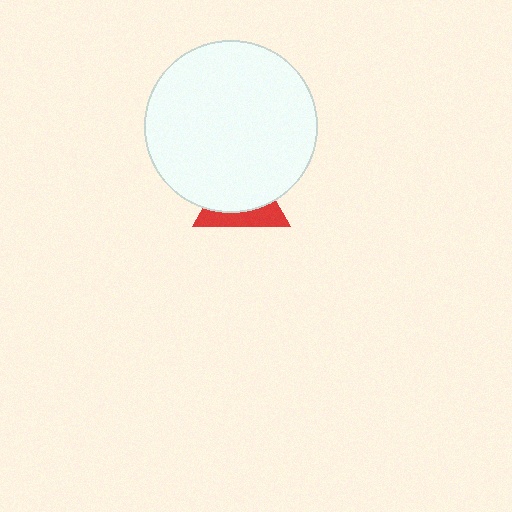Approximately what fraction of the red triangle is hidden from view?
Roughly 63% of the red triangle is hidden behind the white circle.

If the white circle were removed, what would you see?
You would see the complete red triangle.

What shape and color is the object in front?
The object in front is a white circle.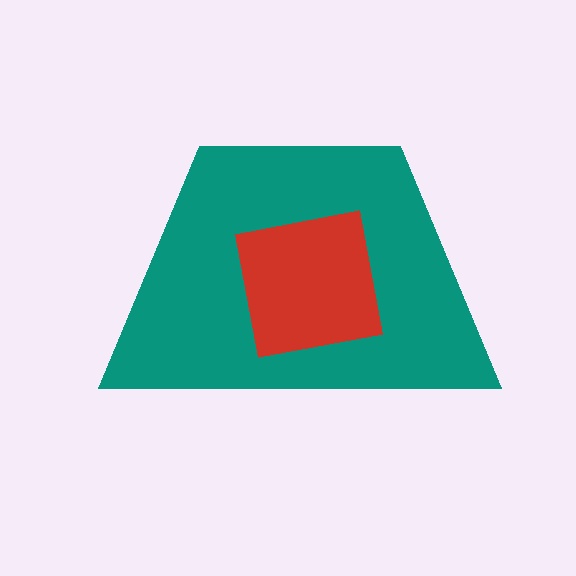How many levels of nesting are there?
2.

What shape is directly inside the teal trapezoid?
The red square.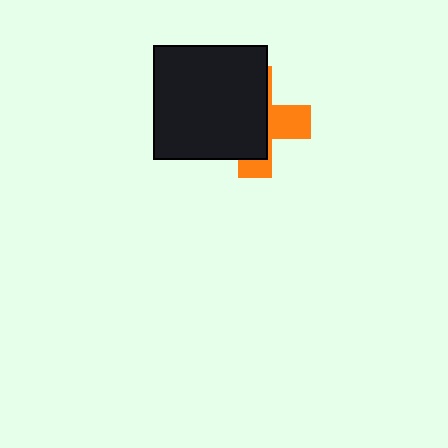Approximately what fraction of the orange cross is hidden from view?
Roughly 64% of the orange cross is hidden behind the black square.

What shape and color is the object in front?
The object in front is a black square.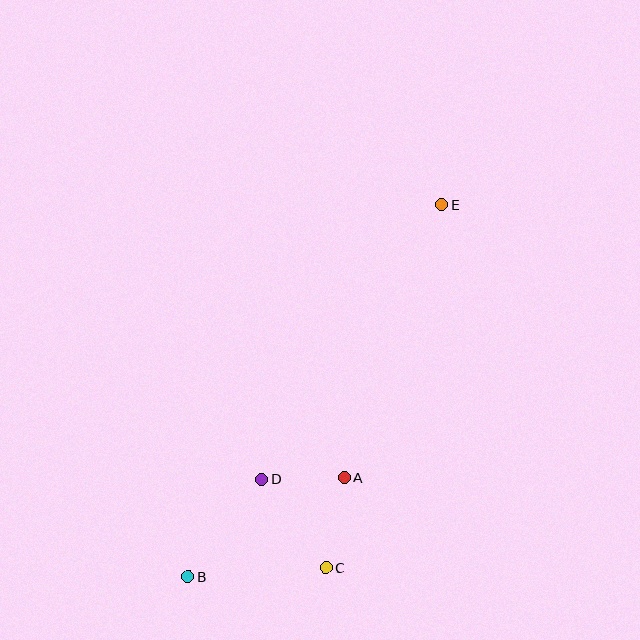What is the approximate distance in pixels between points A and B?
The distance between A and B is approximately 185 pixels.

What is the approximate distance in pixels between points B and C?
The distance between B and C is approximately 138 pixels.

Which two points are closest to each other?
Points A and D are closest to each other.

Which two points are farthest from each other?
Points B and E are farthest from each other.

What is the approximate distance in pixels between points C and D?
The distance between C and D is approximately 109 pixels.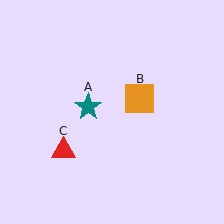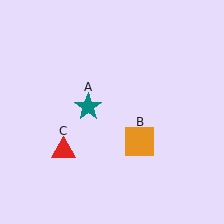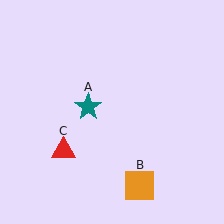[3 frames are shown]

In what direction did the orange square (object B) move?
The orange square (object B) moved down.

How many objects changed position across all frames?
1 object changed position: orange square (object B).